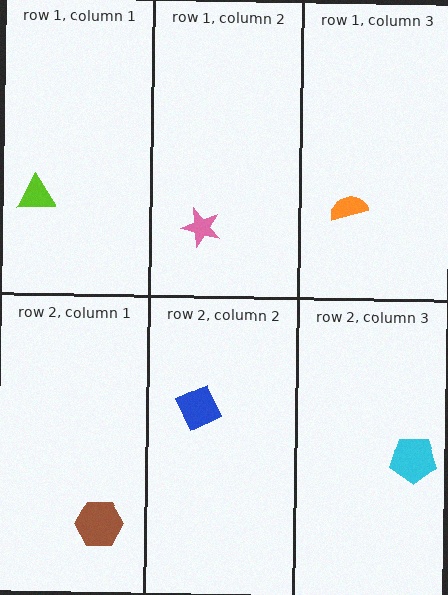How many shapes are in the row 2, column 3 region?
1.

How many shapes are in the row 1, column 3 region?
1.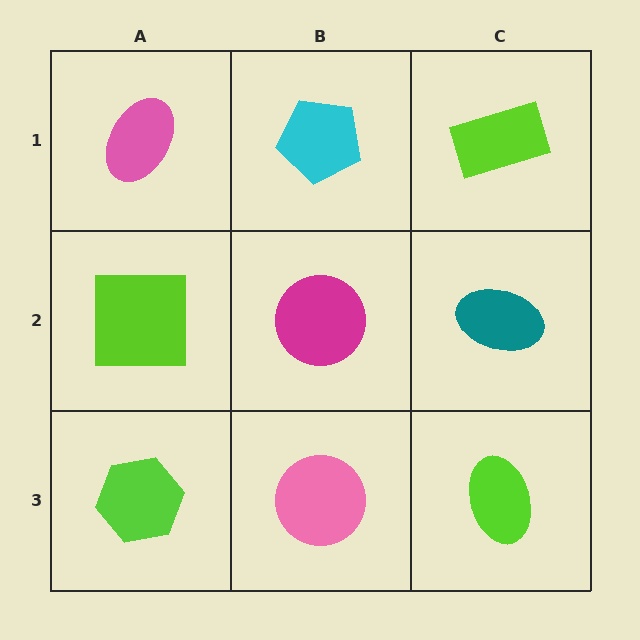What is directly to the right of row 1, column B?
A lime rectangle.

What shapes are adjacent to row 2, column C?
A lime rectangle (row 1, column C), a lime ellipse (row 3, column C), a magenta circle (row 2, column B).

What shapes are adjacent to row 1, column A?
A lime square (row 2, column A), a cyan pentagon (row 1, column B).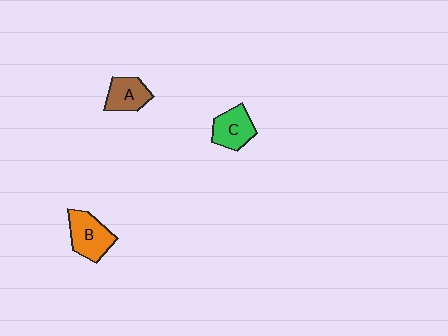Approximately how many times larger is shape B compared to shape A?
Approximately 1.3 times.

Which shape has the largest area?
Shape B (orange).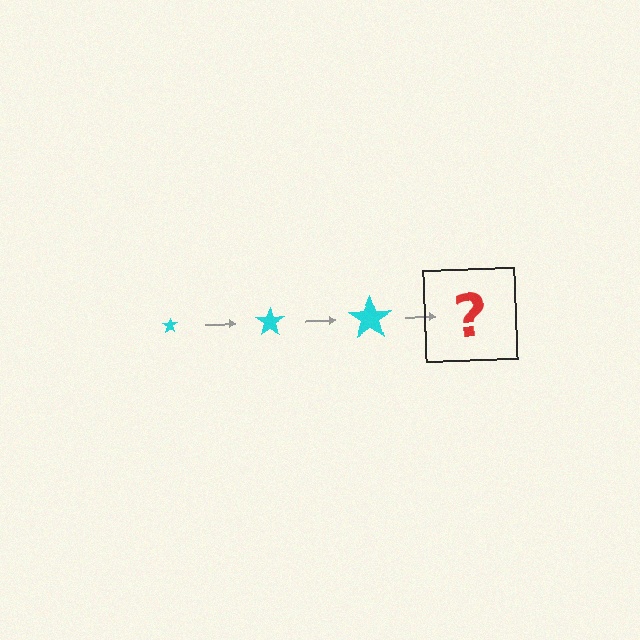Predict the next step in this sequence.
The next step is a cyan star, larger than the previous one.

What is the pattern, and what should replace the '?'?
The pattern is that the star gets progressively larger each step. The '?' should be a cyan star, larger than the previous one.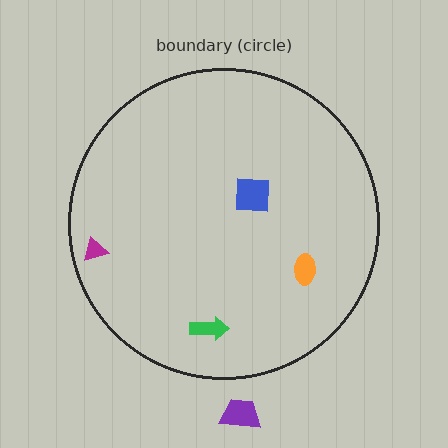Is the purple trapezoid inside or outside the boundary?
Outside.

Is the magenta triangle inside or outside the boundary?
Inside.